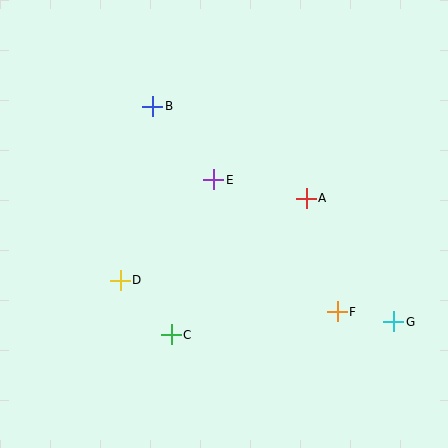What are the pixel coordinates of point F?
Point F is at (337, 312).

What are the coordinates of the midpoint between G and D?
The midpoint between G and D is at (257, 301).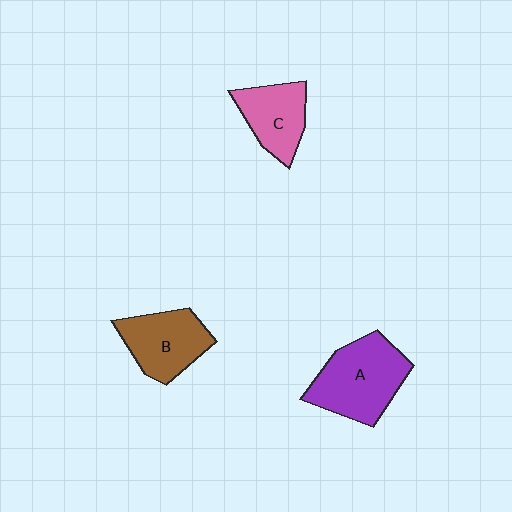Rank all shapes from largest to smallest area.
From largest to smallest: A (purple), B (brown), C (pink).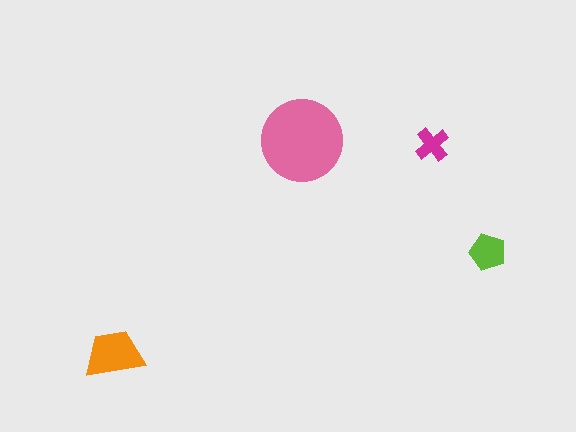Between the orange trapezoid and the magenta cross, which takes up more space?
The orange trapezoid.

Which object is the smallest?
The magenta cross.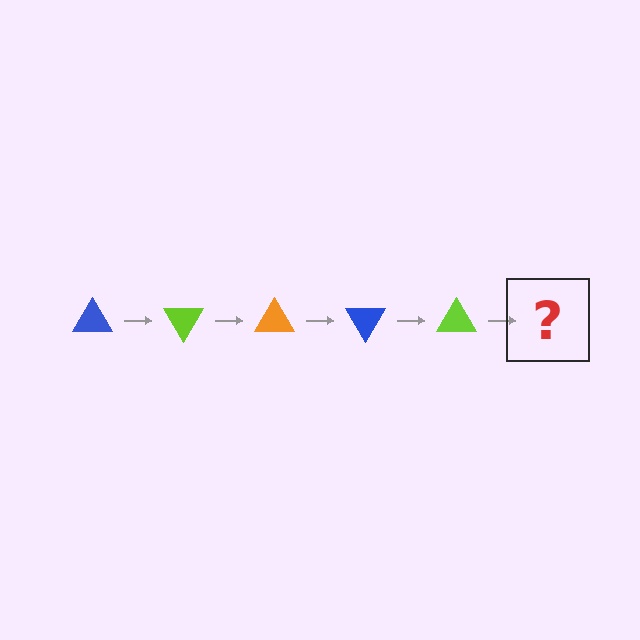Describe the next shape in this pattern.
It should be an orange triangle, rotated 300 degrees from the start.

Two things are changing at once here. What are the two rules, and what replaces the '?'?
The two rules are that it rotates 60 degrees each step and the color cycles through blue, lime, and orange. The '?' should be an orange triangle, rotated 300 degrees from the start.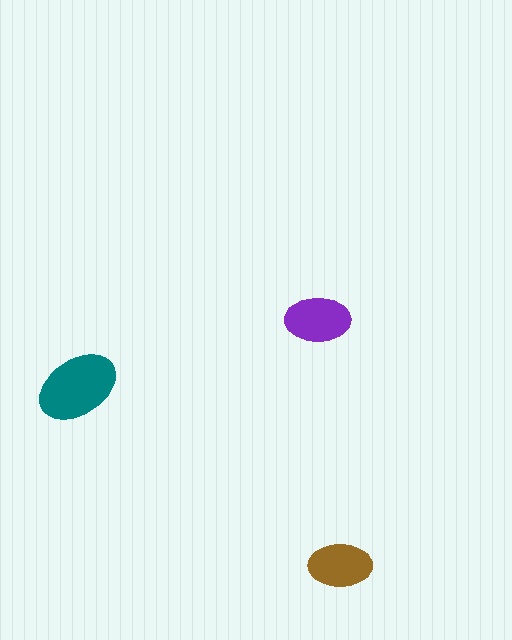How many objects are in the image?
There are 3 objects in the image.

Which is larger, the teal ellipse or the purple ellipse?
The teal one.